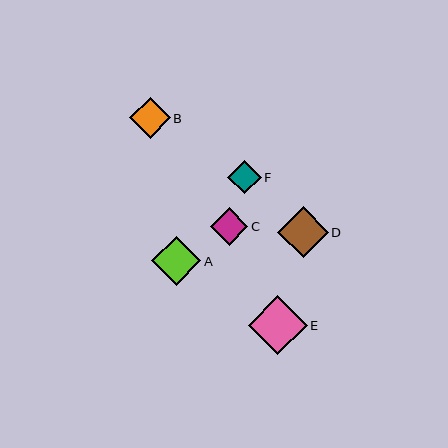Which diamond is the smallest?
Diamond F is the smallest with a size of approximately 34 pixels.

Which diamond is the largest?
Diamond E is the largest with a size of approximately 59 pixels.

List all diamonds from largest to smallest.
From largest to smallest: E, D, A, B, C, F.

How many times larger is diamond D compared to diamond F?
Diamond D is approximately 1.5 times the size of diamond F.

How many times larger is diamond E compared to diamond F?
Diamond E is approximately 1.7 times the size of diamond F.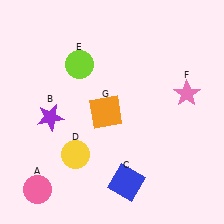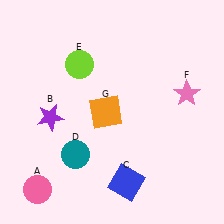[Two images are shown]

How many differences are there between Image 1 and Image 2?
There is 1 difference between the two images.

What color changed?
The circle (D) changed from yellow in Image 1 to teal in Image 2.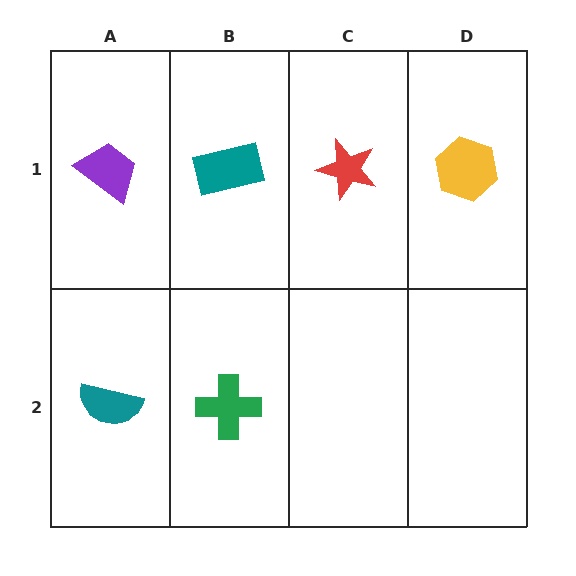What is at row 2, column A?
A teal semicircle.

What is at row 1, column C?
A red star.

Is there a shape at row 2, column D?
No, that cell is empty.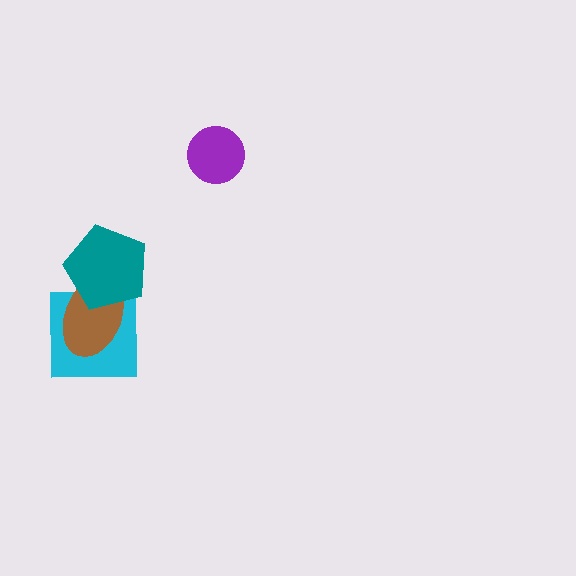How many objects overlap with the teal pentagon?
2 objects overlap with the teal pentagon.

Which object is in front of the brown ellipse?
The teal pentagon is in front of the brown ellipse.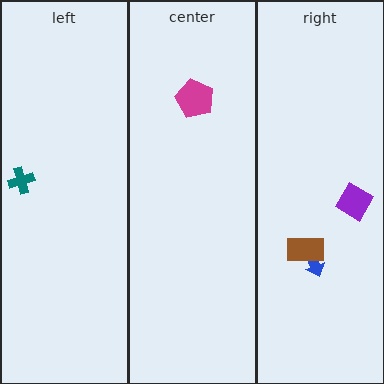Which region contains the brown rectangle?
The right region.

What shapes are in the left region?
The teal cross.